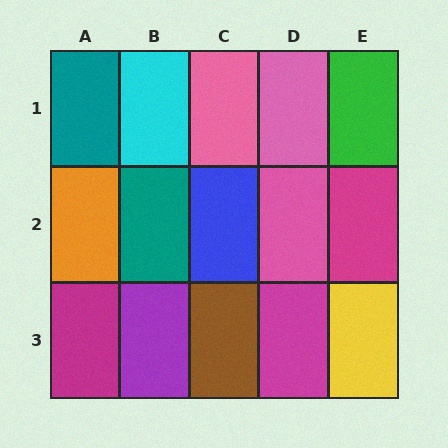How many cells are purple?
1 cell is purple.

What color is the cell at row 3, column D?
Magenta.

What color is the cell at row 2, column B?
Teal.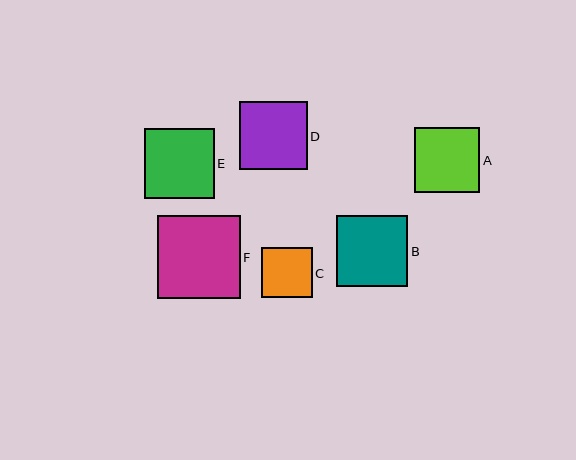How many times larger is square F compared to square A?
Square F is approximately 1.3 times the size of square A.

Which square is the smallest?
Square C is the smallest with a size of approximately 51 pixels.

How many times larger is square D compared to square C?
Square D is approximately 1.3 times the size of square C.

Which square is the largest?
Square F is the largest with a size of approximately 83 pixels.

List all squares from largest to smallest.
From largest to smallest: F, B, E, D, A, C.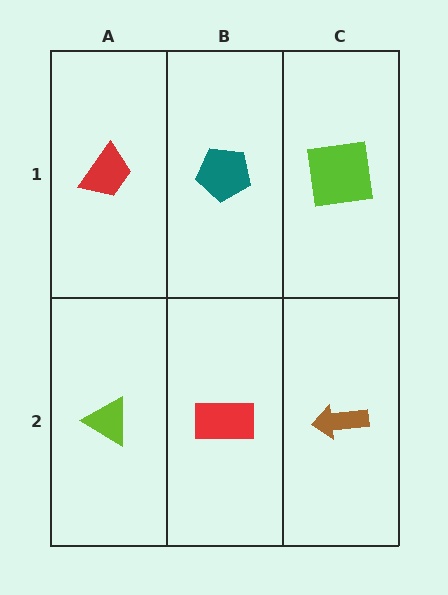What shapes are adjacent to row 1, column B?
A red rectangle (row 2, column B), a red trapezoid (row 1, column A), a lime square (row 1, column C).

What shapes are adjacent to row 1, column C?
A brown arrow (row 2, column C), a teal pentagon (row 1, column B).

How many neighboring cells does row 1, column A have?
2.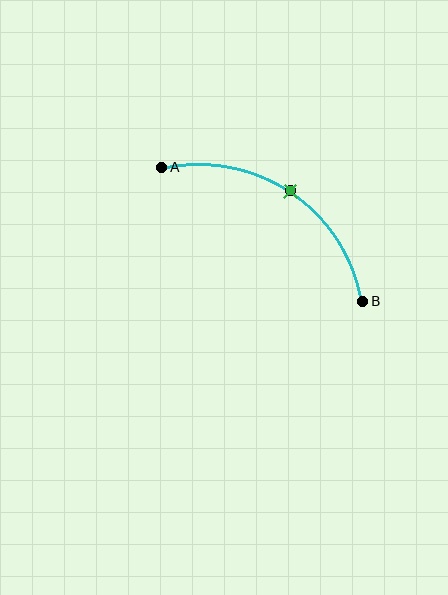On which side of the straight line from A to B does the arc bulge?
The arc bulges above and to the right of the straight line connecting A and B.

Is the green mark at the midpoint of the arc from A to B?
Yes. The green mark lies on the arc at equal arc-length from both A and B — it is the arc midpoint.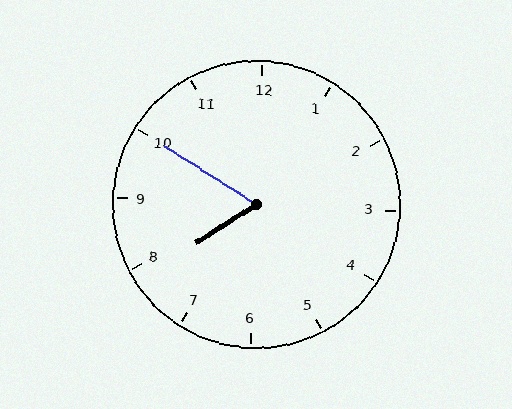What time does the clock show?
7:50.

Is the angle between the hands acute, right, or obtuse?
It is acute.